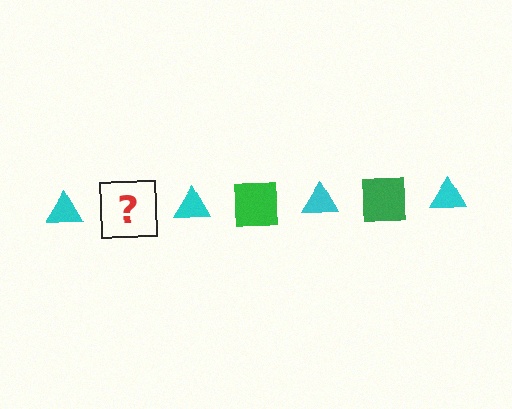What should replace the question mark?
The question mark should be replaced with a green square.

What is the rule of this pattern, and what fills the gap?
The rule is that the pattern alternates between cyan triangle and green square. The gap should be filled with a green square.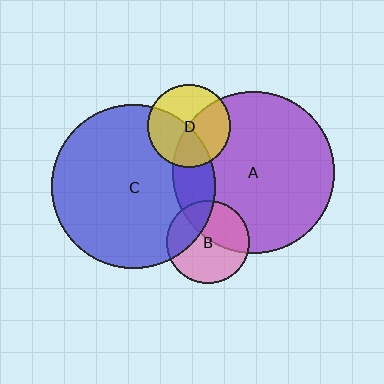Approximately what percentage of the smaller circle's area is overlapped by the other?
Approximately 40%.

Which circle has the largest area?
Circle C (blue).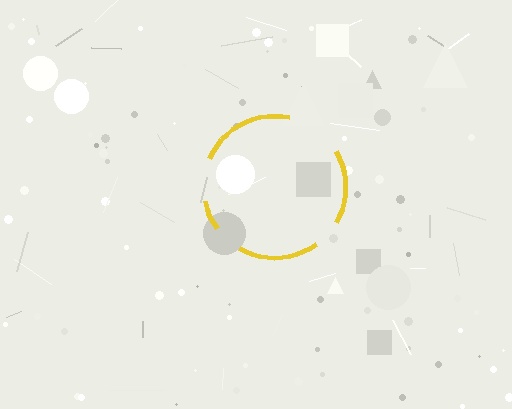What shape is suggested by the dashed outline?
The dashed outline suggests a circle.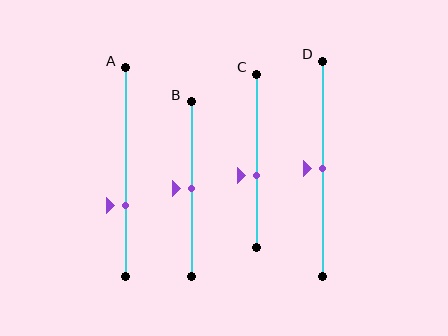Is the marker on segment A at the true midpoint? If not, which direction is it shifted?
No, the marker on segment A is shifted downward by about 16% of the segment length.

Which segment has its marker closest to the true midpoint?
Segment B has its marker closest to the true midpoint.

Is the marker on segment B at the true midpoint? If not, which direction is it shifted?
Yes, the marker on segment B is at the true midpoint.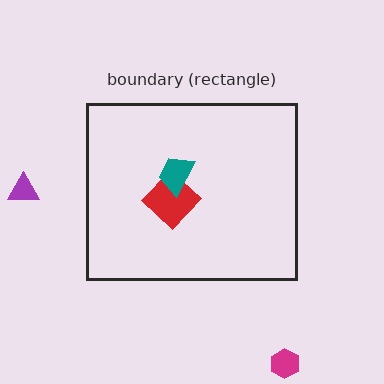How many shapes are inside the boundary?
3 inside, 2 outside.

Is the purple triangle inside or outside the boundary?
Outside.